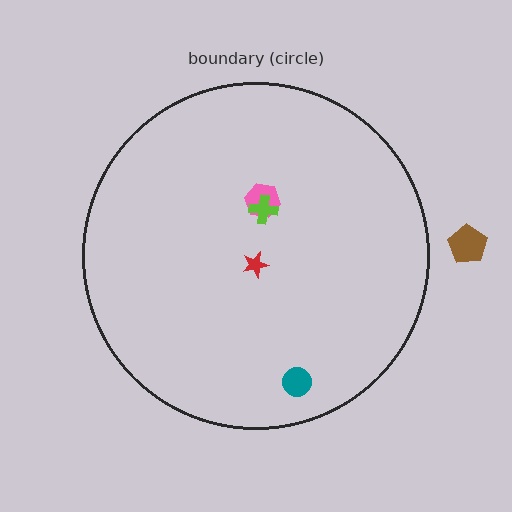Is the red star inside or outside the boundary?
Inside.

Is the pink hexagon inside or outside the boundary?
Inside.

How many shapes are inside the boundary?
4 inside, 1 outside.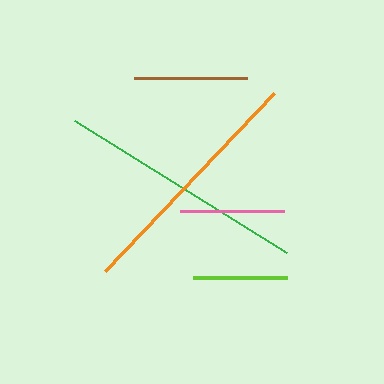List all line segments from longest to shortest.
From longest to shortest: green, orange, brown, pink, lime.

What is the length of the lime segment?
The lime segment is approximately 94 pixels long.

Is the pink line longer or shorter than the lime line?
The pink line is longer than the lime line.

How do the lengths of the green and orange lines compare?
The green and orange lines are approximately the same length.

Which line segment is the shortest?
The lime line is the shortest at approximately 94 pixels.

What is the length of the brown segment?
The brown segment is approximately 113 pixels long.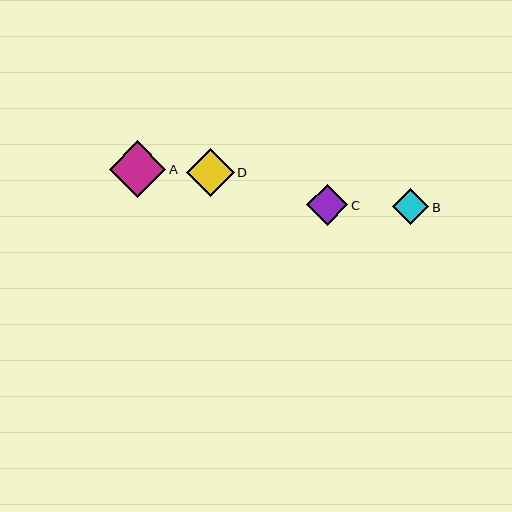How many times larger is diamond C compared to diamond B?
Diamond C is approximately 1.1 times the size of diamond B.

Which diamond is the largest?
Diamond A is the largest with a size of approximately 56 pixels.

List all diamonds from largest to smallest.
From largest to smallest: A, D, C, B.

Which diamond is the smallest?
Diamond B is the smallest with a size of approximately 36 pixels.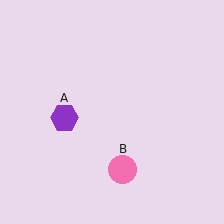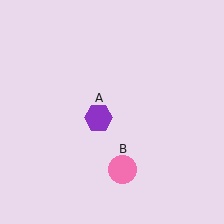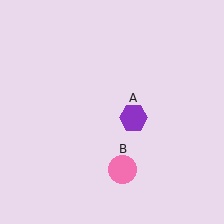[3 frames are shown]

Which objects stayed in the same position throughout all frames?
Pink circle (object B) remained stationary.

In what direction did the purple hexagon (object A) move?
The purple hexagon (object A) moved right.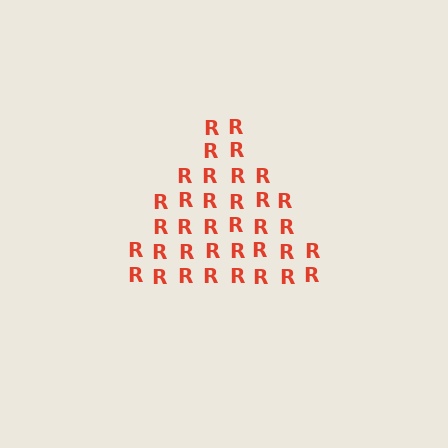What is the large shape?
The large shape is a triangle.